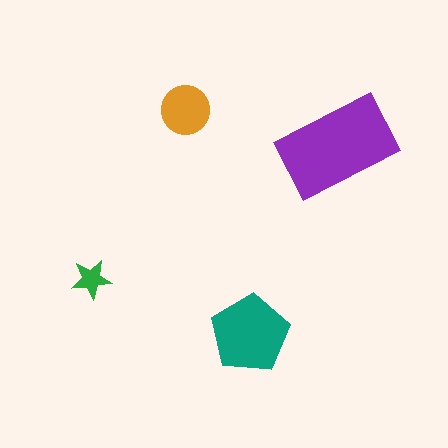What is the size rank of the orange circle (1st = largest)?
3rd.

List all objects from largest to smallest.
The purple rectangle, the teal pentagon, the orange circle, the green star.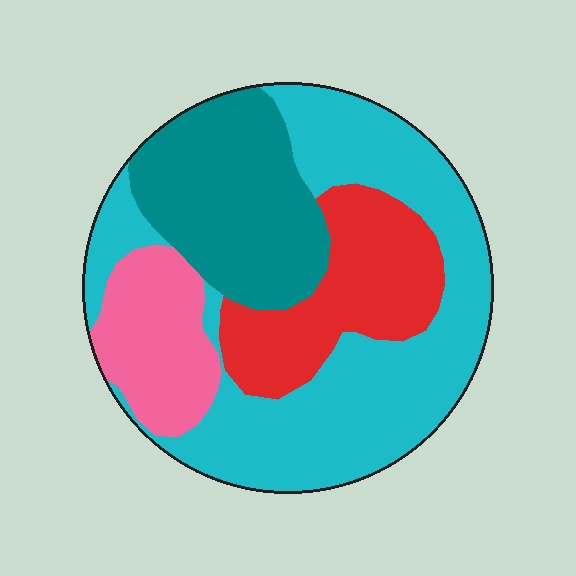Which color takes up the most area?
Cyan, at roughly 45%.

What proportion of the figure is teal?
Teal takes up less than a quarter of the figure.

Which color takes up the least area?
Pink, at roughly 15%.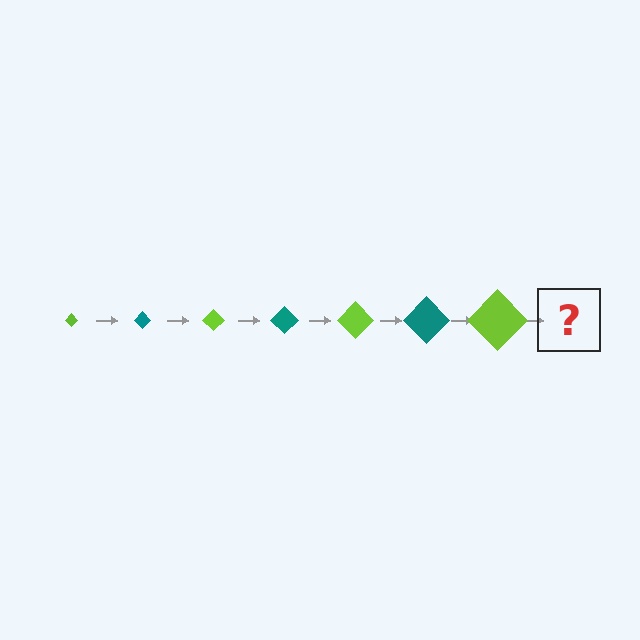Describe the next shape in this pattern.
It should be a teal diamond, larger than the previous one.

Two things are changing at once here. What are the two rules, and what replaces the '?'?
The two rules are that the diamond grows larger each step and the color cycles through lime and teal. The '?' should be a teal diamond, larger than the previous one.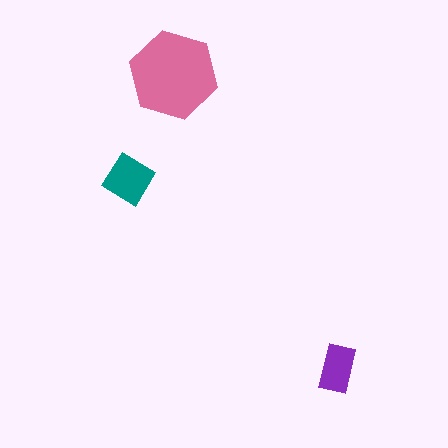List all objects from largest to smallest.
The pink hexagon, the teal diamond, the purple rectangle.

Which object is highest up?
The pink hexagon is topmost.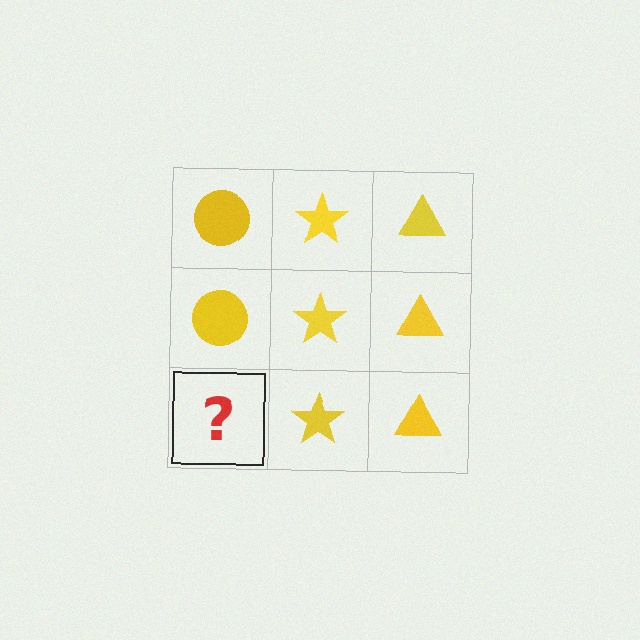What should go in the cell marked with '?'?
The missing cell should contain a yellow circle.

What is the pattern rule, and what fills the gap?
The rule is that each column has a consistent shape. The gap should be filled with a yellow circle.